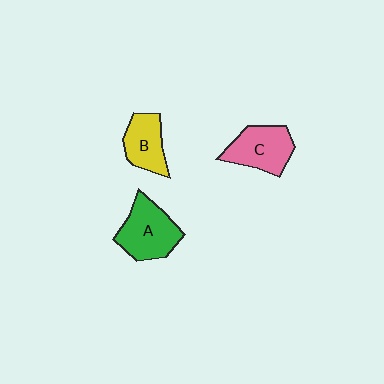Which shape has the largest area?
Shape A (green).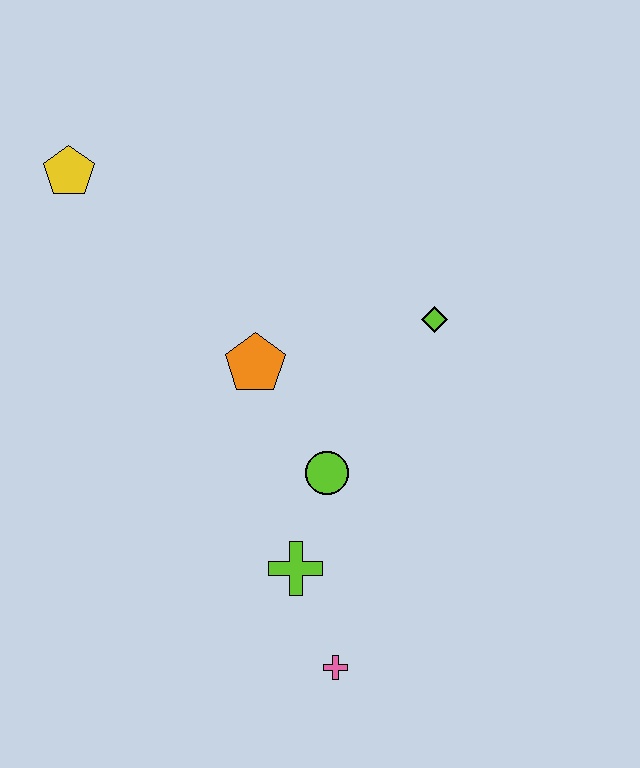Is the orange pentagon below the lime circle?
No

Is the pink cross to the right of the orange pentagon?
Yes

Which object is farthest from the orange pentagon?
The pink cross is farthest from the orange pentagon.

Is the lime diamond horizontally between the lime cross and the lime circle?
No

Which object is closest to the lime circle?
The lime cross is closest to the lime circle.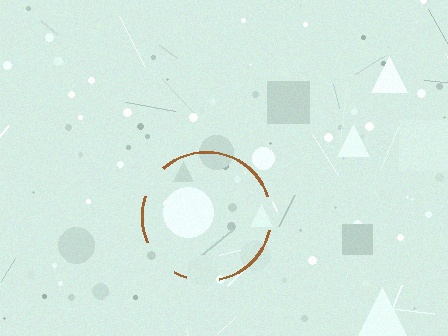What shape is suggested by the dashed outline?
The dashed outline suggests a circle.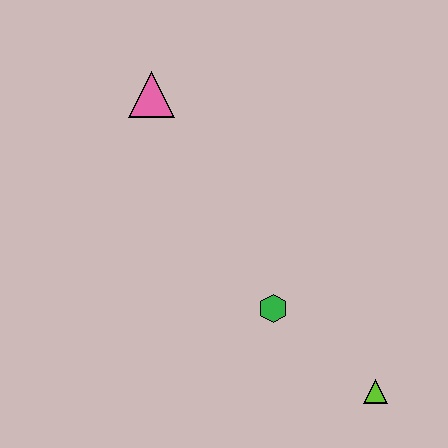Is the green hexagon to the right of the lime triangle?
No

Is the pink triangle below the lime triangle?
No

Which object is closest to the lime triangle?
The green hexagon is closest to the lime triangle.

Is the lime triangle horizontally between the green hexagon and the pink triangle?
No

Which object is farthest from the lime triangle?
The pink triangle is farthest from the lime triangle.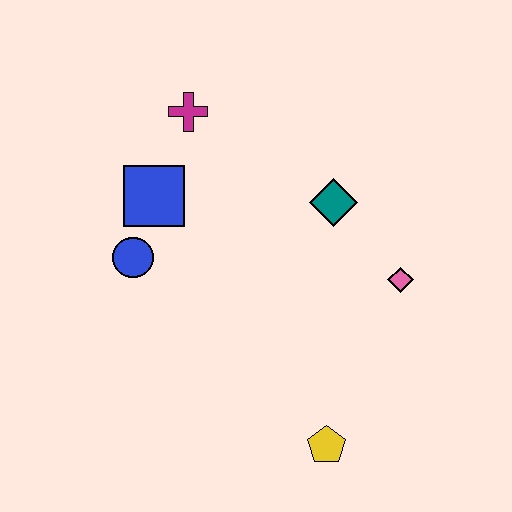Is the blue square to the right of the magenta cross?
No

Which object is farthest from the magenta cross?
The yellow pentagon is farthest from the magenta cross.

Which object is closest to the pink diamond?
The teal diamond is closest to the pink diamond.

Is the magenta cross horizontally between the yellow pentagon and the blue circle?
Yes